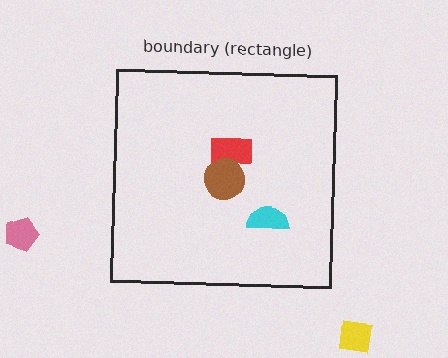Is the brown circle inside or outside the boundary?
Inside.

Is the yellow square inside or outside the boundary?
Outside.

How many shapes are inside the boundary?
3 inside, 2 outside.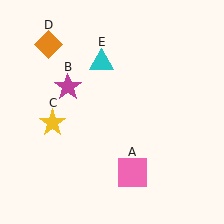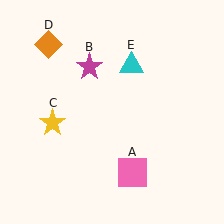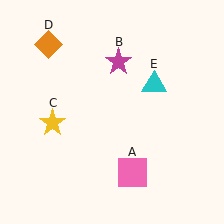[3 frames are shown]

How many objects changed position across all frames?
2 objects changed position: magenta star (object B), cyan triangle (object E).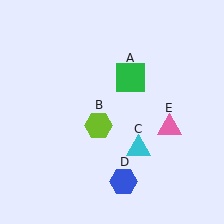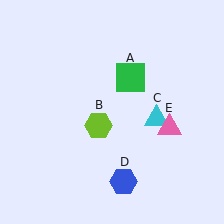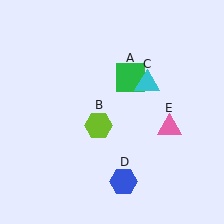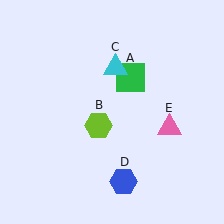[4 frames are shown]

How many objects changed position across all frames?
1 object changed position: cyan triangle (object C).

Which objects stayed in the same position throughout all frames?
Green square (object A) and lime hexagon (object B) and blue hexagon (object D) and pink triangle (object E) remained stationary.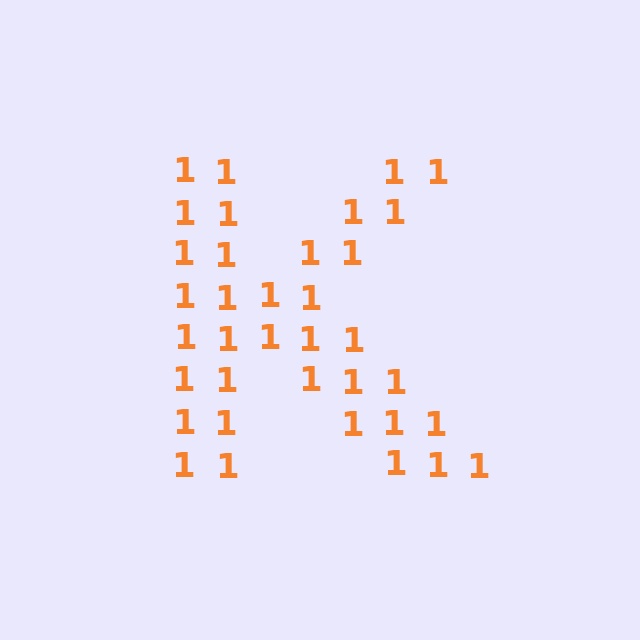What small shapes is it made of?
It is made of small digit 1's.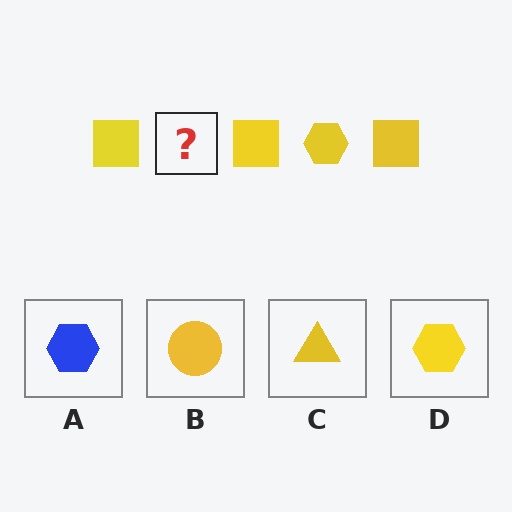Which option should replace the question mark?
Option D.